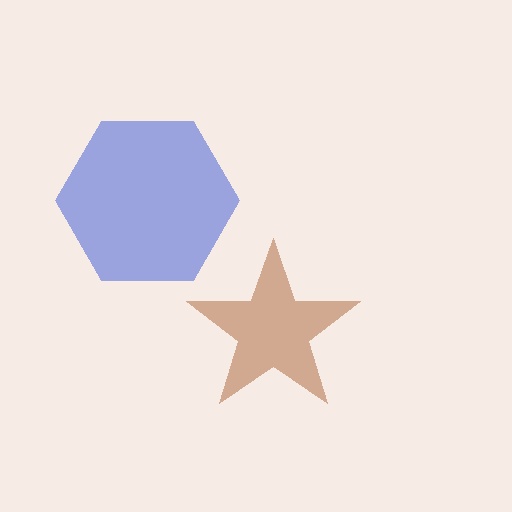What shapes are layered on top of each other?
The layered shapes are: a blue hexagon, a brown star.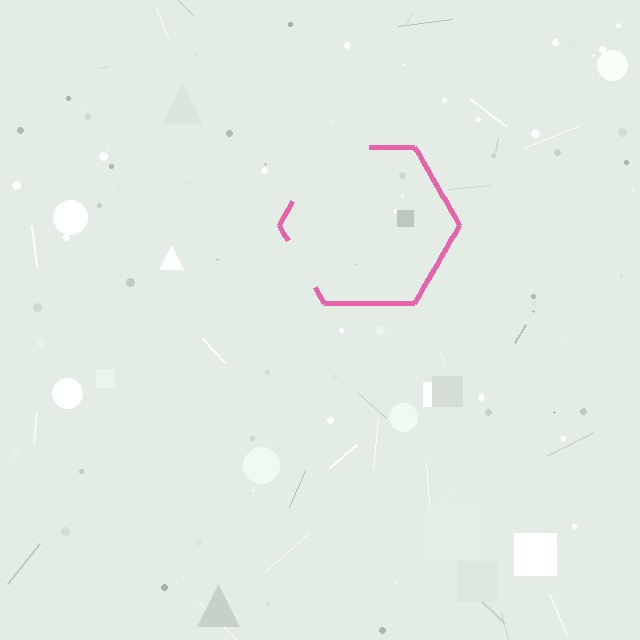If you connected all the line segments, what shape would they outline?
They would outline a hexagon.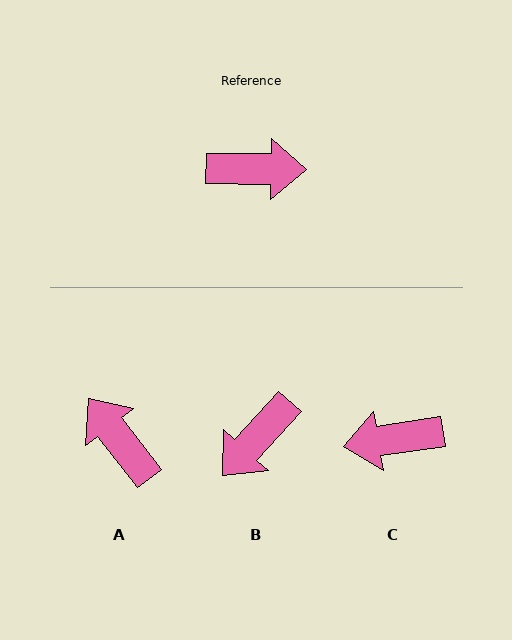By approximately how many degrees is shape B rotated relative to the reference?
Approximately 132 degrees clockwise.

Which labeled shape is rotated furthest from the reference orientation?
C, about 170 degrees away.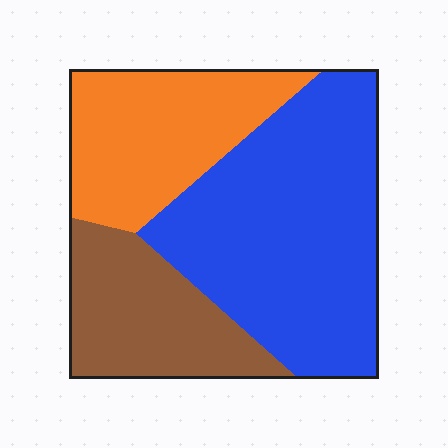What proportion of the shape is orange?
Orange takes up about one quarter (1/4) of the shape.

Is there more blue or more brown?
Blue.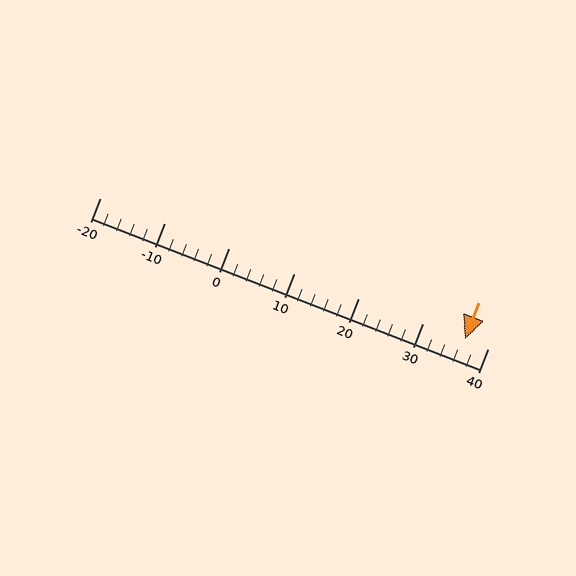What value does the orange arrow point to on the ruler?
The orange arrow points to approximately 36.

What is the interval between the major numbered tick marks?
The major tick marks are spaced 10 units apart.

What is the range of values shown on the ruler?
The ruler shows values from -20 to 40.